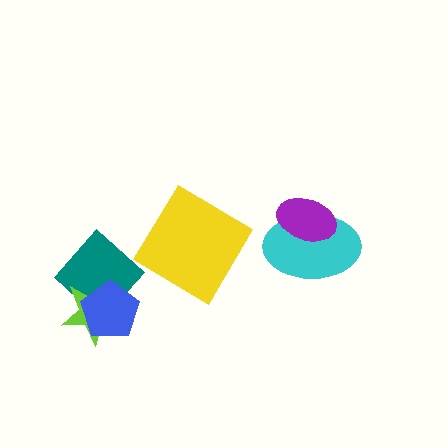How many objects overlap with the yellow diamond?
0 objects overlap with the yellow diamond.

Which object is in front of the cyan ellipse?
The purple ellipse is in front of the cyan ellipse.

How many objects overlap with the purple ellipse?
1 object overlaps with the purple ellipse.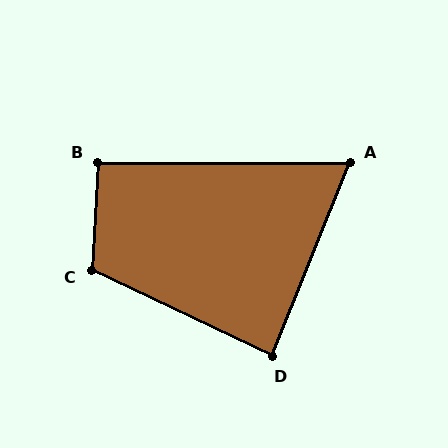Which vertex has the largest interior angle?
C, at approximately 112 degrees.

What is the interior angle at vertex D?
Approximately 87 degrees (approximately right).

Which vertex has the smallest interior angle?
A, at approximately 68 degrees.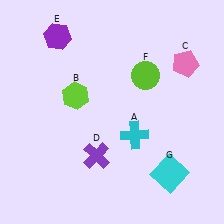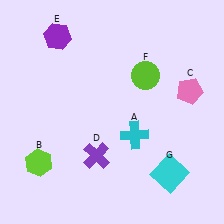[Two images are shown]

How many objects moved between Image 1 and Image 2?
2 objects moved between the two images.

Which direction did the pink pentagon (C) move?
The pink pentagon (C) moved down.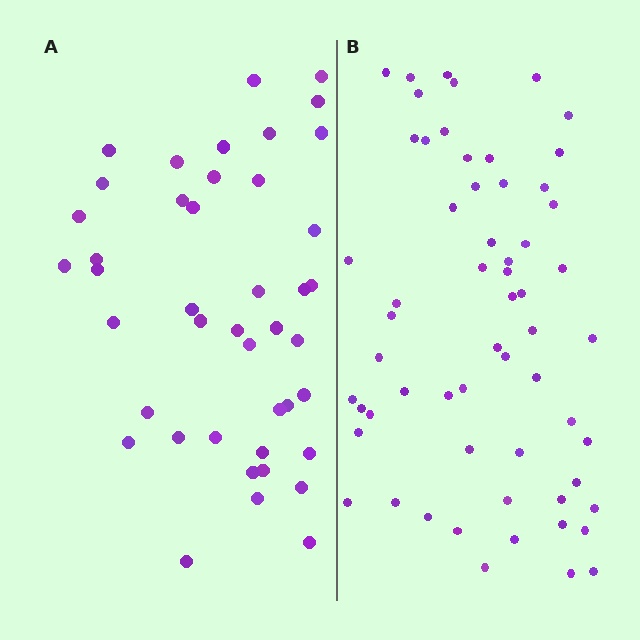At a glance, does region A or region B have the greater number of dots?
Region B (the right region) has more dots.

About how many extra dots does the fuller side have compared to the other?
Region B has approximately 15 more dots than region A.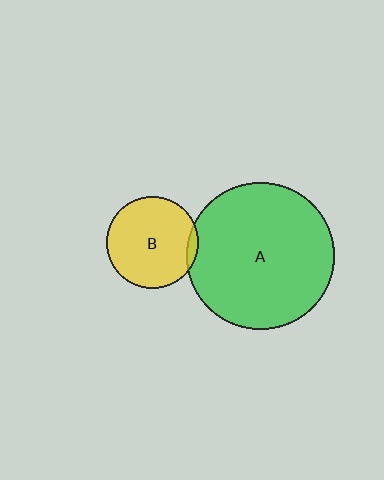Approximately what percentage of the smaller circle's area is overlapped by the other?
Approximately 5%.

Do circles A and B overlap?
Yes.